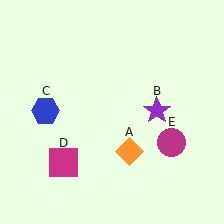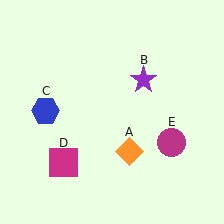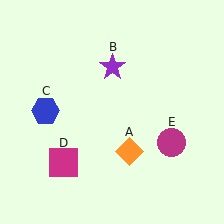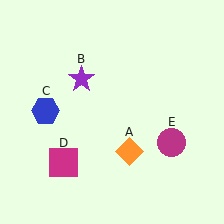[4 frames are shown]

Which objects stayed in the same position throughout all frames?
Orange diamond (object A) and blue hexagon (object C) and magenta square (object D) and magenta circle (object E) remained stationary.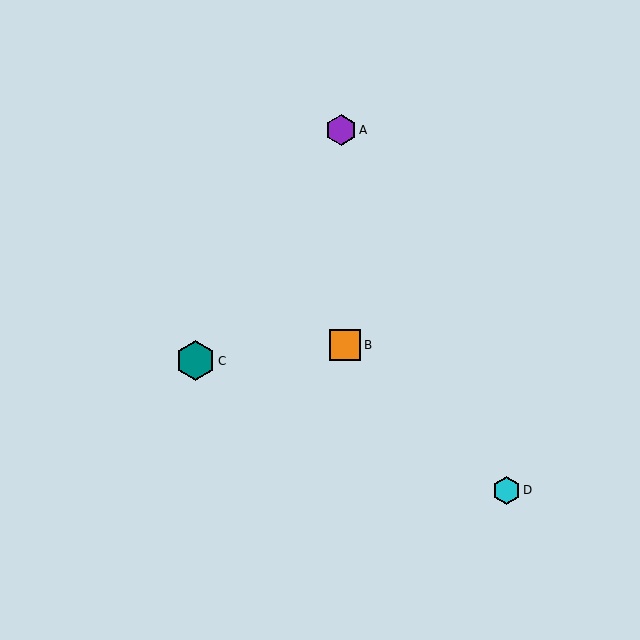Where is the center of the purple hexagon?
The center of the purple hexagon is at (341, 130).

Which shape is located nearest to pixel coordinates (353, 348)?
The orange square (labeled B) at (345, 345) is nearest to that location.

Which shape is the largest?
The teal hexagon (labeled C) is the largest.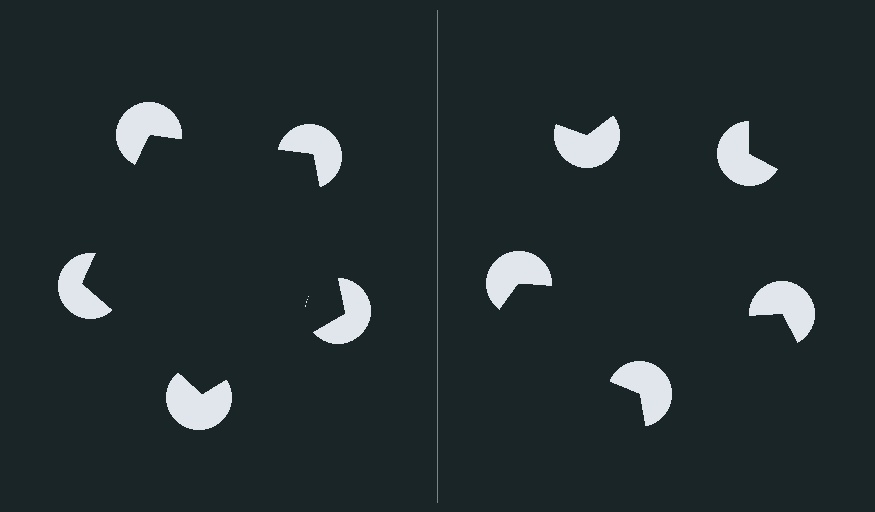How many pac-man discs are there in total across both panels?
10 — 5 on each side.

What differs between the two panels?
The pac-man discs are positioned identically on both sides; only the wedge orientations differ. On the left they align to a pentagon; on the right they are misaligned.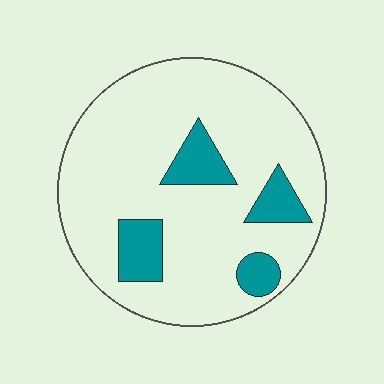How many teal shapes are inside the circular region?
4.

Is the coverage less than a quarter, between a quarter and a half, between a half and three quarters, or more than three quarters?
Less than a quarter.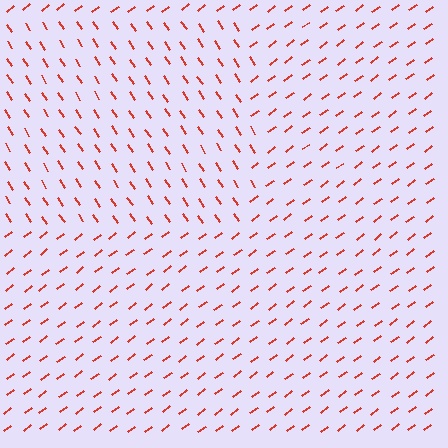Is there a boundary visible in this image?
Yes, there is a texture boundary formed by a change in line orientation.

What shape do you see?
I see a rectangle.